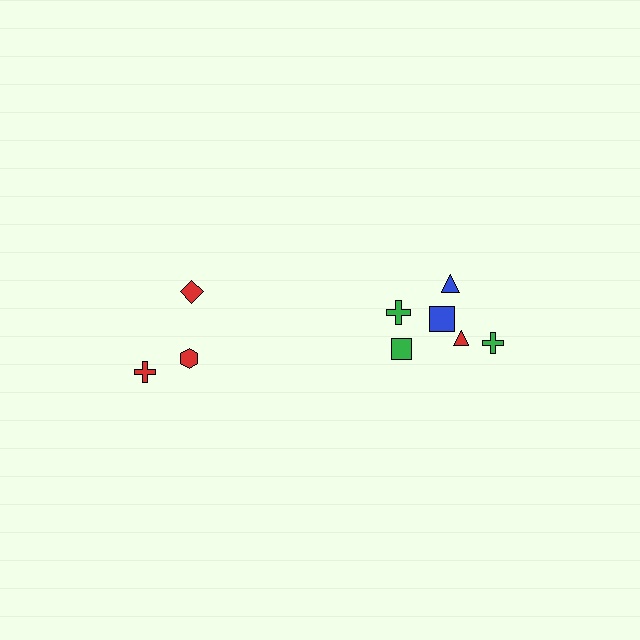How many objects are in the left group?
There are 3 objects.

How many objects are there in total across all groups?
There are 9 objects.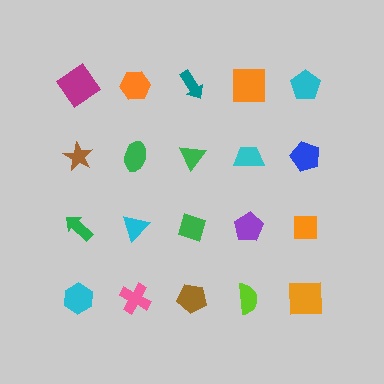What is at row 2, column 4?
A cyan trapezoid.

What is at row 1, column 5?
A cyan pentagon.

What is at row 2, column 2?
A green ellipse.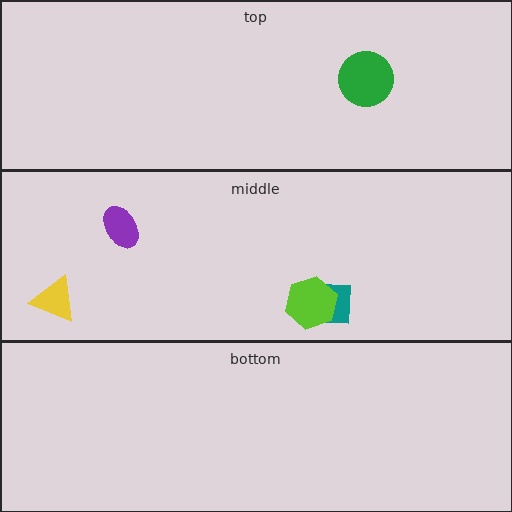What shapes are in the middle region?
The purple ellipse, the teal square, the yellow triangle, the lime hexagon.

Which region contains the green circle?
The top region.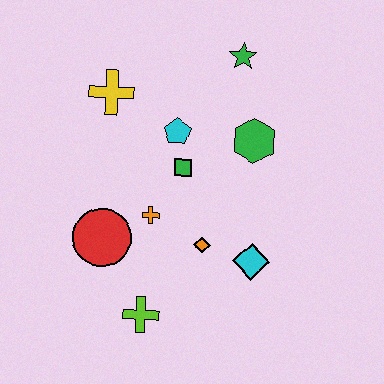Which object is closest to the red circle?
The orange cross is closest to the red circle.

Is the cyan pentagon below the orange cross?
No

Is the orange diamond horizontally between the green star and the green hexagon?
No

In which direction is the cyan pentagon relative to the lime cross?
The cyan pentagon is above the lime cross.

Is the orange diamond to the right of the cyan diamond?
No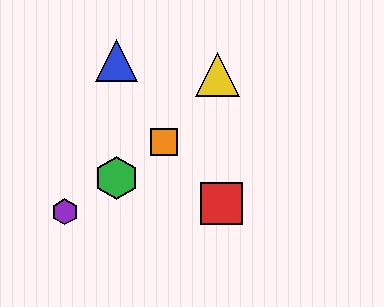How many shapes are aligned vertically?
2 shapes (the blue triangle, the green hexagon) are aligned vertically.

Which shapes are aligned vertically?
The blue triangle, the green hexagon are aligned vertically.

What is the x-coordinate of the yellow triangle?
The yellow triangle is at x≈217.